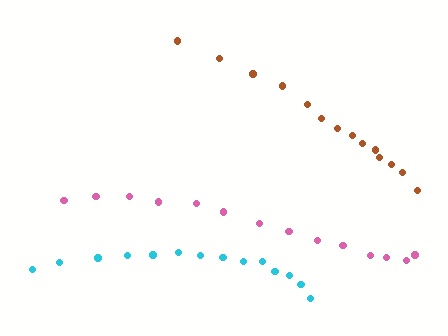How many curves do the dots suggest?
There are 3 distinct paths.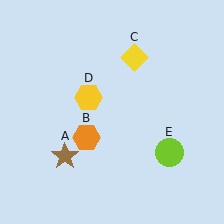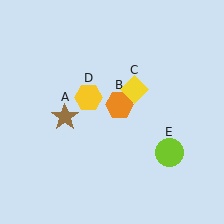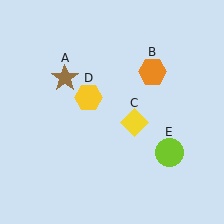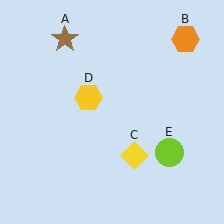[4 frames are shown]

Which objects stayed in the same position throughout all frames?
Yellow hexagon (object D) and lime circle (object E) remained stationary.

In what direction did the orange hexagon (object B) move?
The orange hexagon (object B) moved up and to the right.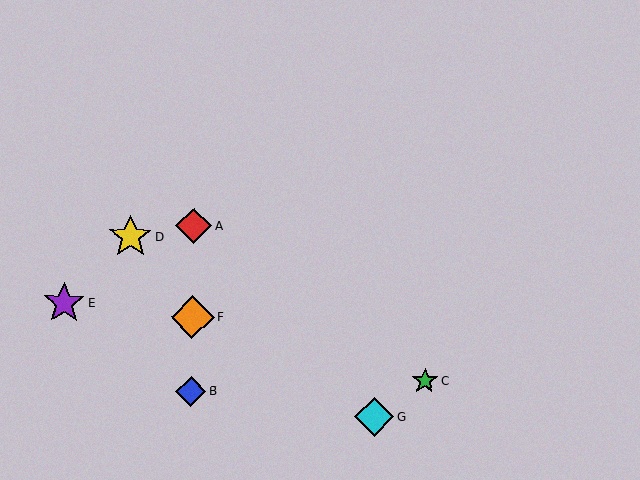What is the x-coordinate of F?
Object F is at x≈192.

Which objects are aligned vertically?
Objects A, B, F are aligned vertically.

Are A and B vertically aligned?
Yes, both are at x≈194.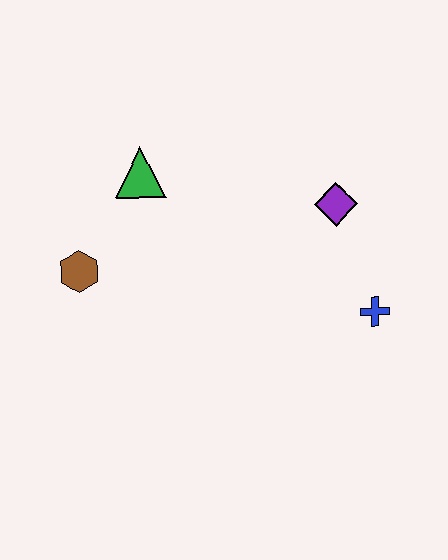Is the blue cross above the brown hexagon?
No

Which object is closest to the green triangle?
The brown hexagon is closest to the green triangle.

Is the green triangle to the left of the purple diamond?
Yes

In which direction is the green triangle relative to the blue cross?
The green triangle is to the left of the blue cross.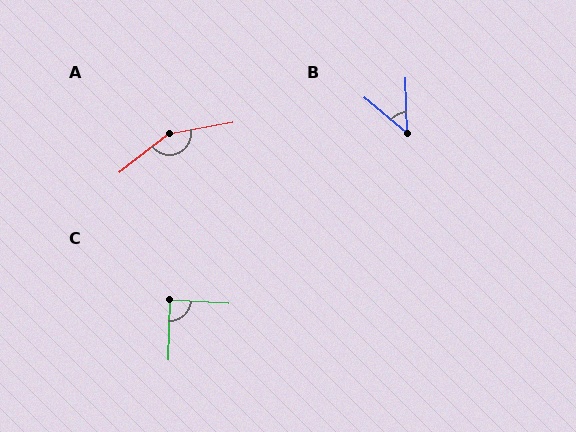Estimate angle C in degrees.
Approximately 88 degrees.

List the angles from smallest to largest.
B (49°), C (88°), A (152°).